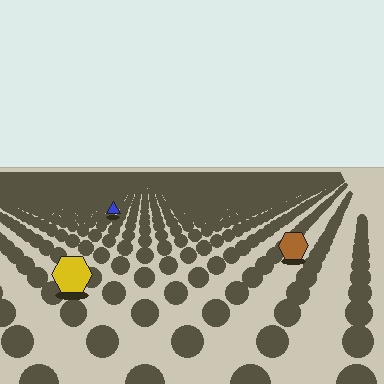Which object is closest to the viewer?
The yellow hexagon is closest. The texture marks near it are larger and more spread out.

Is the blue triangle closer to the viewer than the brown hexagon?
No. The brown hexagon is closer — you can tell from the texture gradient: the ground texture is coarser near it.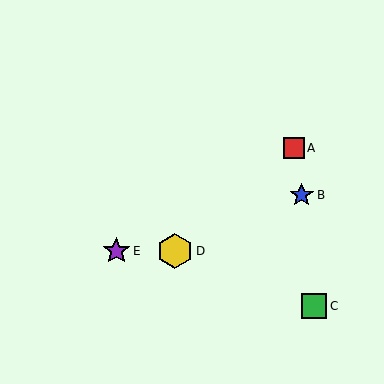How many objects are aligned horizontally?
2 objects (D, E) are aligned horizontally.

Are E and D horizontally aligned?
Yes, both are at y≈251.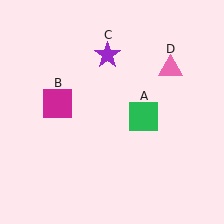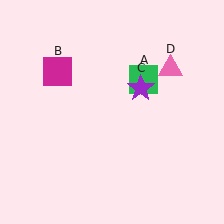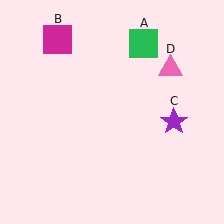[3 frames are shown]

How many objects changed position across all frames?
3 objects changed position: green square (object A), magenta square (object B), purple star (object C).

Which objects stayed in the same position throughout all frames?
Pink triangle (object D) remained stationary.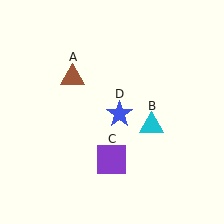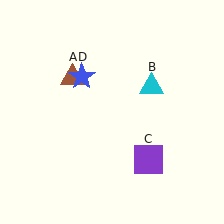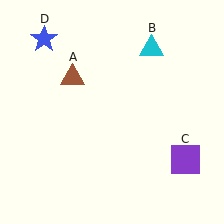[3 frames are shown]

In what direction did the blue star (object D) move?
The blue star (object D) moved up and to the left.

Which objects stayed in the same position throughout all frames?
Brown triangle (object A) remained stationary.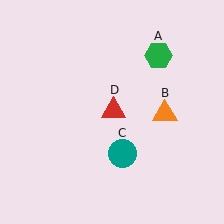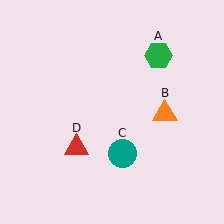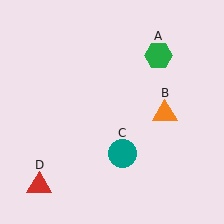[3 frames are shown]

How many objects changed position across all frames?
1 object changed position: red triangle (object D).